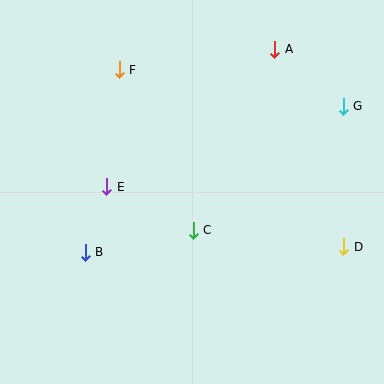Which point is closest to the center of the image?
Point C at (193, 230) is closest to the center.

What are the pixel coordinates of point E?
Point E is at (107, 187).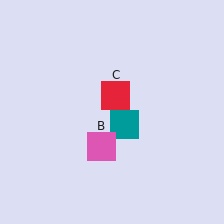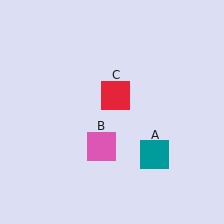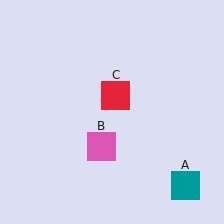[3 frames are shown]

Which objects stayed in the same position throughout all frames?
Pink square (object B) and red square (object C) remained stationary.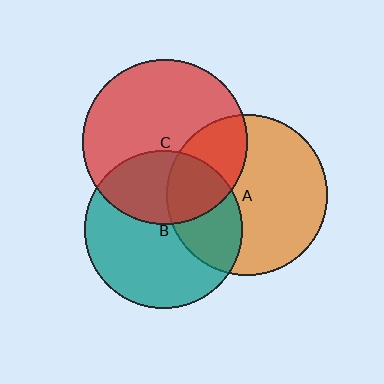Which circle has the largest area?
Circle C (red).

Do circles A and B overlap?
Yes.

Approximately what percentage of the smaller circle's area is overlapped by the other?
Approximately 30%.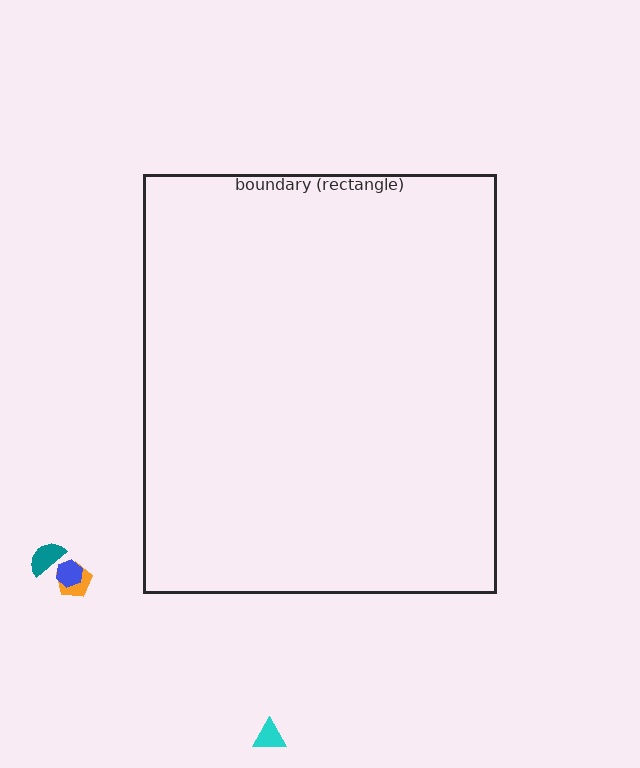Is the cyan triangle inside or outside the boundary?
Outside.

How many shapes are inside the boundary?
0 inside, 4 outside.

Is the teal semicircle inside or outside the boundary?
Outside.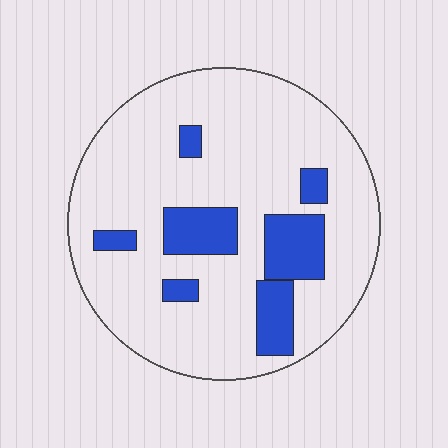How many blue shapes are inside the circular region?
7.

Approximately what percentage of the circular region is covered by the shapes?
Approximately 20%.